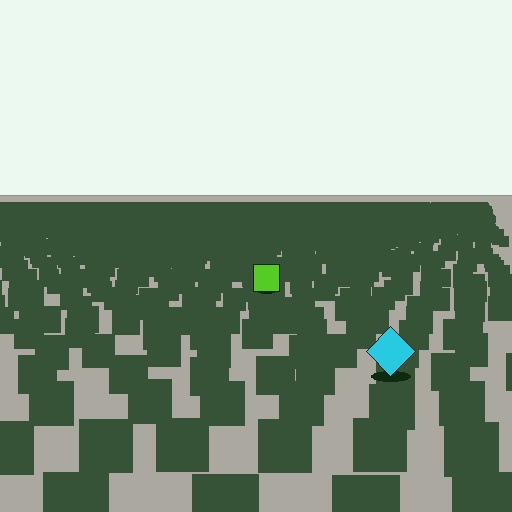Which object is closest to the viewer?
The cyan diamond is closest. The texture marks near it are larger and more spread out.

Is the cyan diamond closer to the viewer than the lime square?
Yes. The cyan diamond is closer — you can tell from the texture gradient: the ground texture is coarser near it.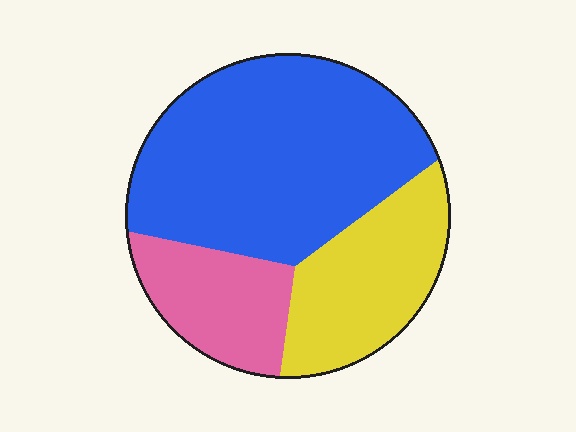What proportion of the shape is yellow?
Yellow covers roughly 25% of the shape.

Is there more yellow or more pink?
Yellow.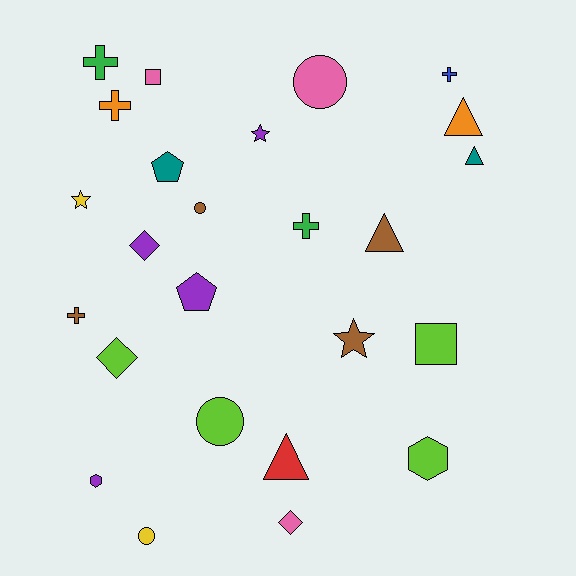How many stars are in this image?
There are 3 stars.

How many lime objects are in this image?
There are 4 lime objects.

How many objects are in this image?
There are 25 objects.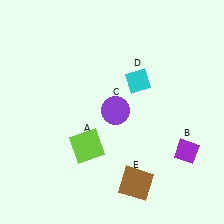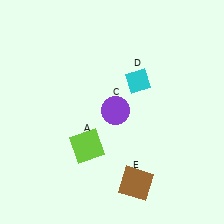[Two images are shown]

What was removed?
The purple diamond (B) was removed in Image 2.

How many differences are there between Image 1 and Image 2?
There is 1 difference between the two images.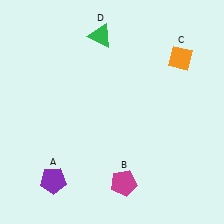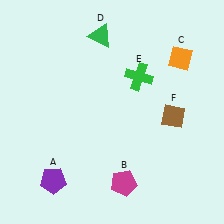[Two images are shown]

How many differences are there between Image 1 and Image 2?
There are 2 differences between the two images.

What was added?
A green cross (E), a brown diamond (F) were added in Image 2.